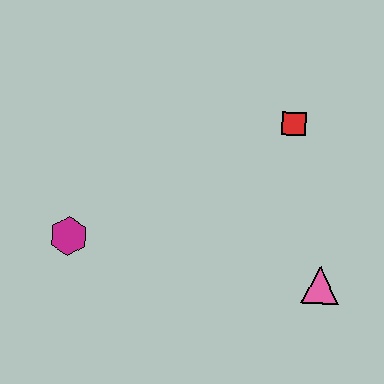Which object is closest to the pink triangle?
The red square is closest to the pink triangle.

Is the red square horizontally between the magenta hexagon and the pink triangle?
Yes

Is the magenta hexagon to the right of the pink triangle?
No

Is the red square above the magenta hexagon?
Yes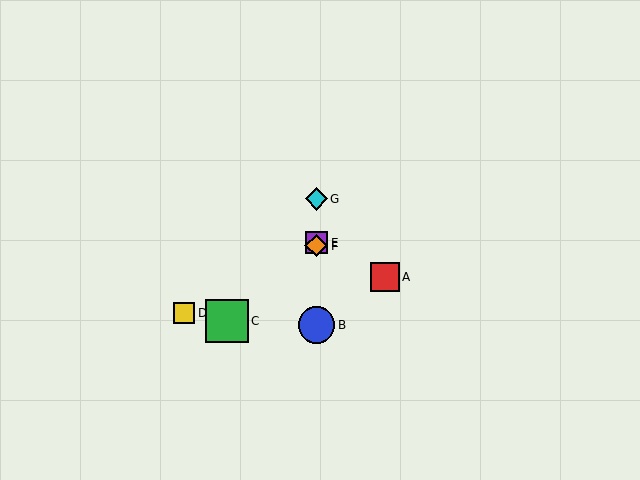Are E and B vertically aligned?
Yes, both are at x≈316.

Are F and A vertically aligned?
No, F is at x≈316 and A is at x≈385.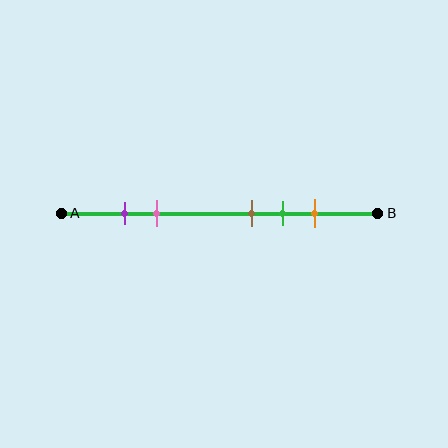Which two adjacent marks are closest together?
The purple and pink marks are the closest adjacent pair.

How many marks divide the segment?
There are 5 marks dividing the segment.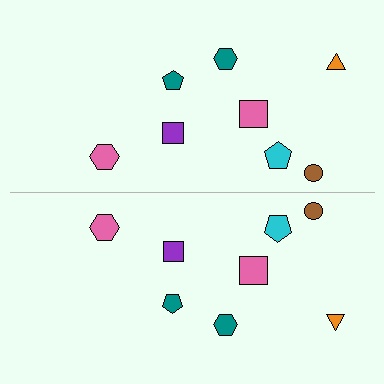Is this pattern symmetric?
Yes, this pattern has bilateral (reflection) symmetry.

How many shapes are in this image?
There are 16 shapes in this image.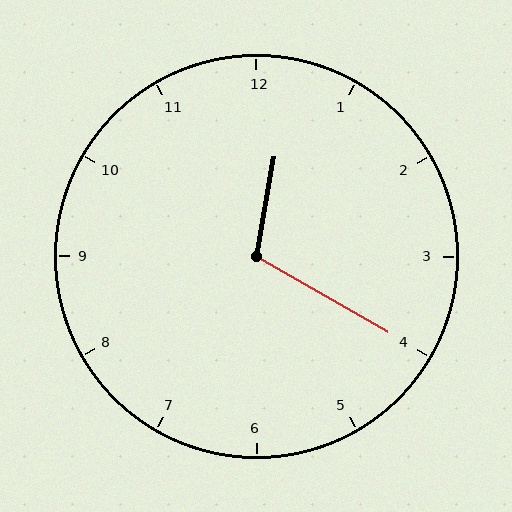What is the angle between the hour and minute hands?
Approximately 110 degrees.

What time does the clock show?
12:20.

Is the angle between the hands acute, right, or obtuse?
It is obtuse.